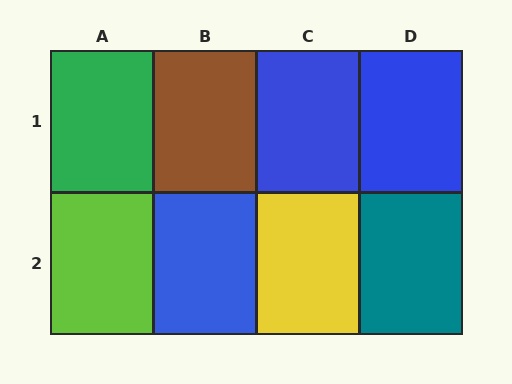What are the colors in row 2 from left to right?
Lime, blue, yellow, teal.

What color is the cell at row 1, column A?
Green.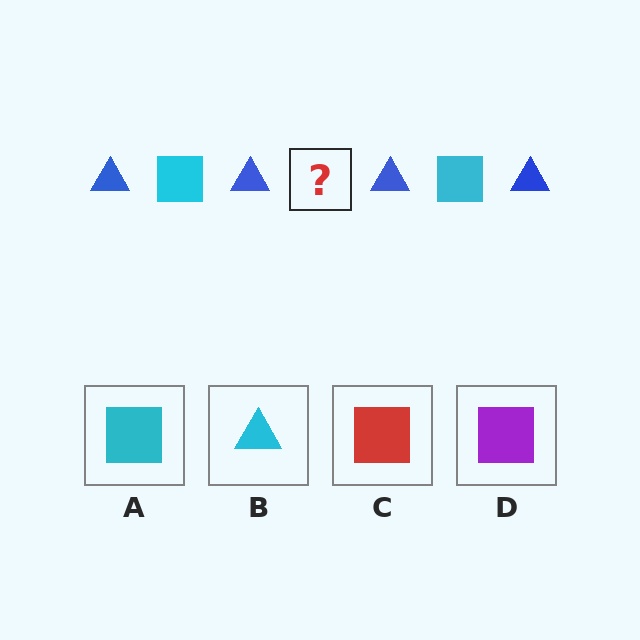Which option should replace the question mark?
Option A.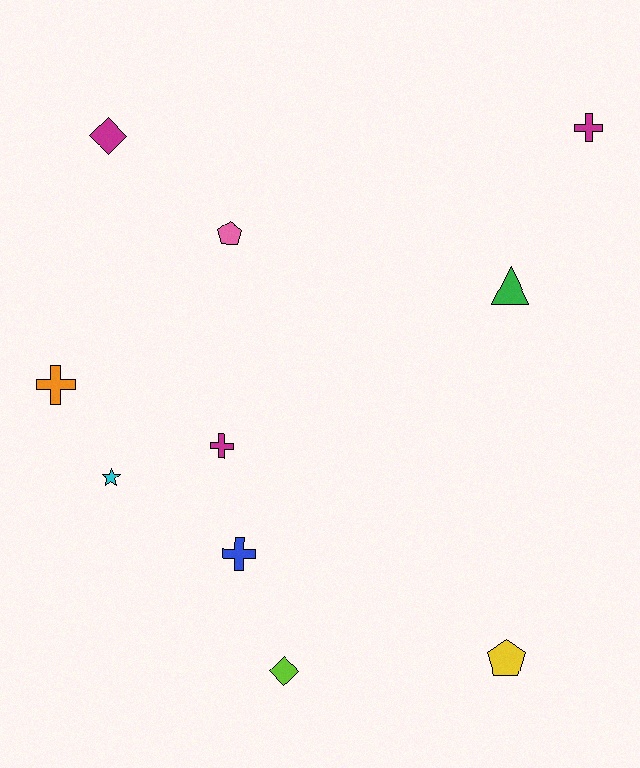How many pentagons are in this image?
There are 2 pentagons.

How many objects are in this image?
There are 10 objects.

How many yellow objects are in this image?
There is 1 yellow object.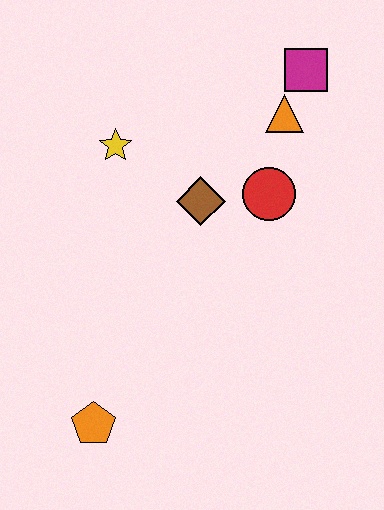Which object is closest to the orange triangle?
The magenta square is closest to the orange triangle.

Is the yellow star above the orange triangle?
No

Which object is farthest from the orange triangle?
The orange pentagon is farthest from the orange triangle.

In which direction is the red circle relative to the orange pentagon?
The red circle is above the orange pentagon.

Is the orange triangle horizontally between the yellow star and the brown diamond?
No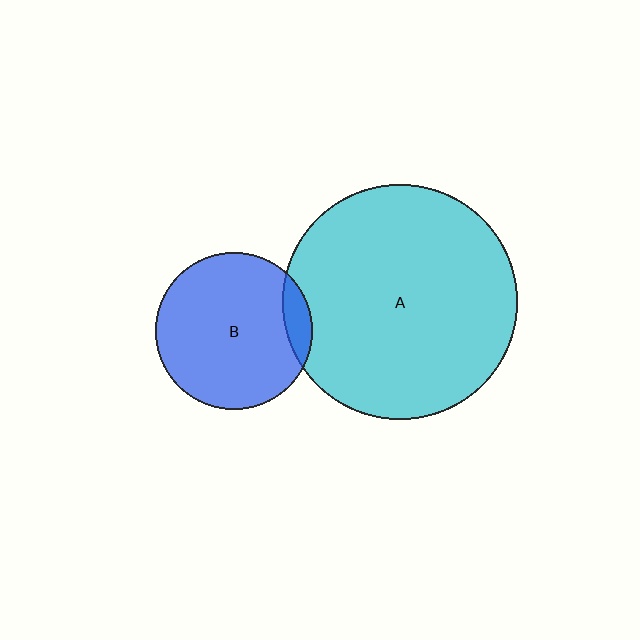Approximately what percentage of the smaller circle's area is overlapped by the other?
Approximately 10%.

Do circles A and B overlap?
Yes.